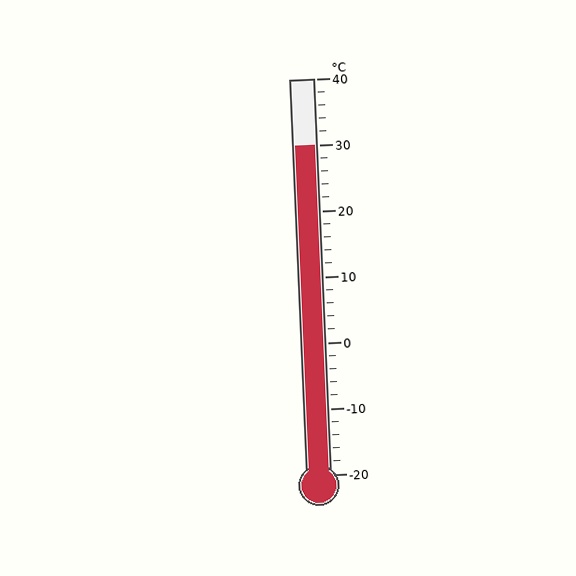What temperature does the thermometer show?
The thermometer shows approximately 30°C.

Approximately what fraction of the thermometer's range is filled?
The thermometer is filled to approximately 85% of its range.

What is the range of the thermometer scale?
The thermometer scale ranges from -20°C to 40°C.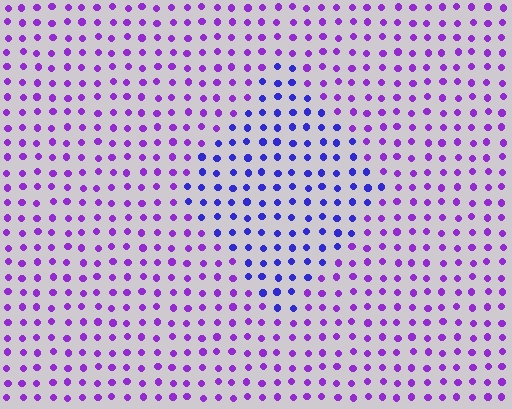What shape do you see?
I see a diamond.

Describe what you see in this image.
The image is filled with small purple elements in a uniform arrangement. A diamond-shaped region is visible where the elements are tinted to a slightly different hue, forming a subtle color boundary.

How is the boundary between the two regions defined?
The boundary is defined purely by a slight shift in hue (about 36 degrees). Spacing, size, and orientation are identical on both sides.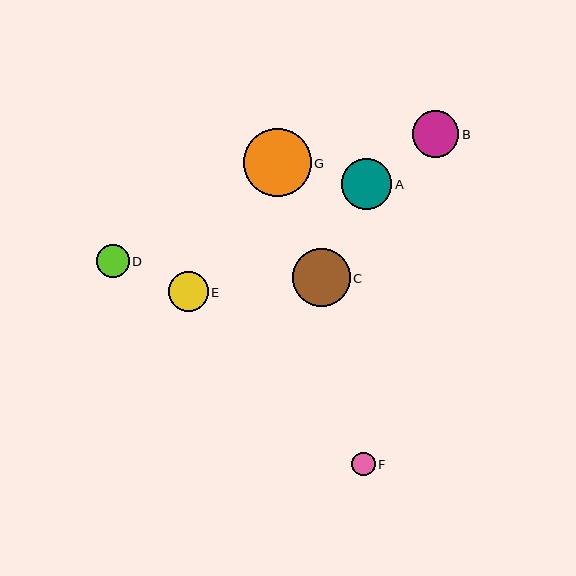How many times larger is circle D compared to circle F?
Circle D is approximately 1.4 times the size of circle F.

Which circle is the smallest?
Circle F is the smallest with a size of approximately 23 pixels.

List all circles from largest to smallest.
From largest to smallest: G, C, A, B, E, D, F.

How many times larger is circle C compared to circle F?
Circle C is approximately 2.5 times the size of circle F.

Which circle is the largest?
Circle G is the largest with a size of approximately 67 pixels.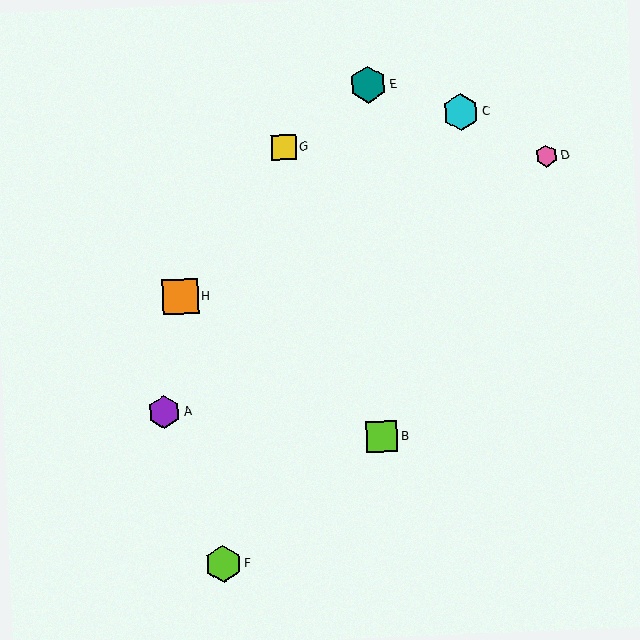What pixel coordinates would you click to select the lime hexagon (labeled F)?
Click at (223, 564) to select the lime hexagon F.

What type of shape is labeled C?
Shape C is a cyan hexagon.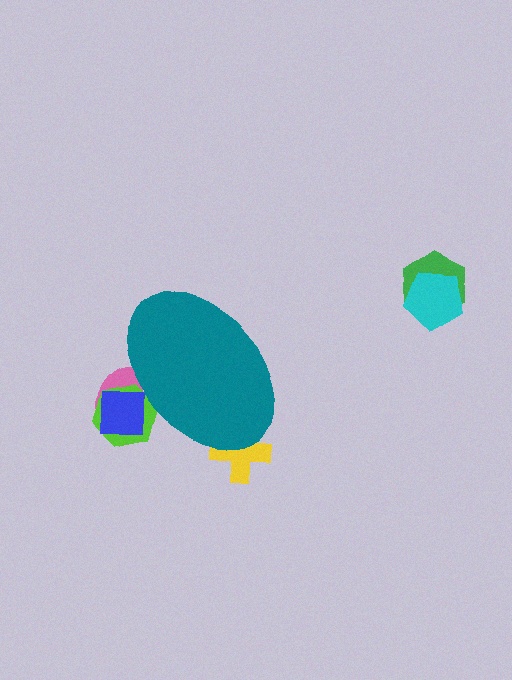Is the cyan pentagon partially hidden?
No, the cyan pentagon is fully visible.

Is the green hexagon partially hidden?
No, the green hexagon is fully visible.